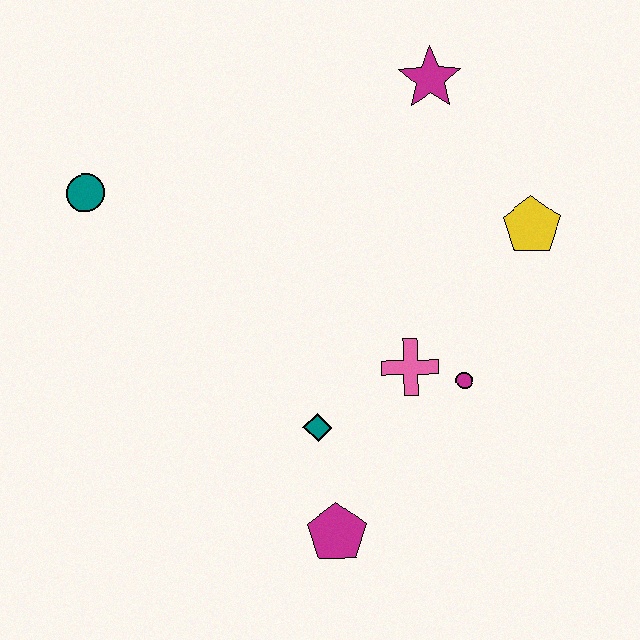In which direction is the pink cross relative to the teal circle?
The pink cross is to the right of the teal circle.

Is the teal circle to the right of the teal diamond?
No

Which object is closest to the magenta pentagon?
The teal diamond is closest to the magenta pentagon.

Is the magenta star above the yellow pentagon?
Yes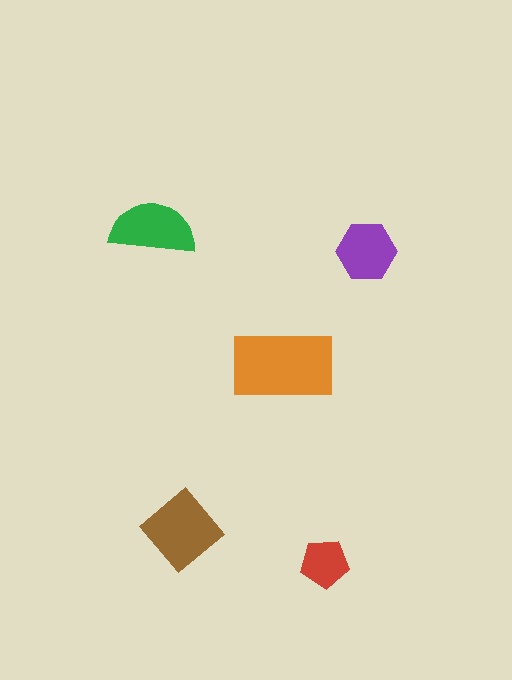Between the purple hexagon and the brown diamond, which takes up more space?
The brown diamond.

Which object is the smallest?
The red pentagon.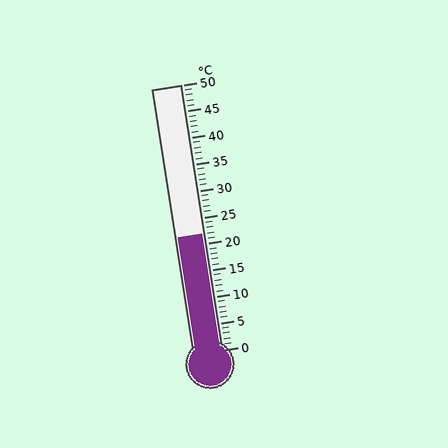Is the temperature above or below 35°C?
The temperature is below 35°C.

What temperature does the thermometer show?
The thermometer shows approximately 22°C.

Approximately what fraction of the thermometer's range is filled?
The thermometer is filled to approximately 45% of its range.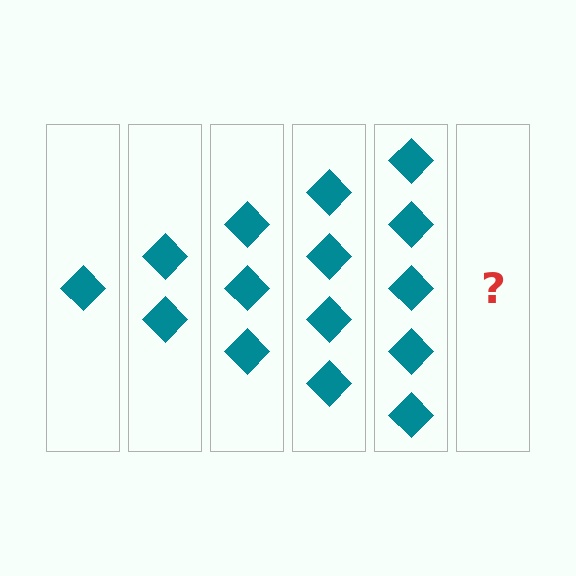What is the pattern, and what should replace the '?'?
The pattern is that each step adds one more diamond. The '?' should be 6 diamonds.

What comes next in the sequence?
The next element should be 6 diamonds.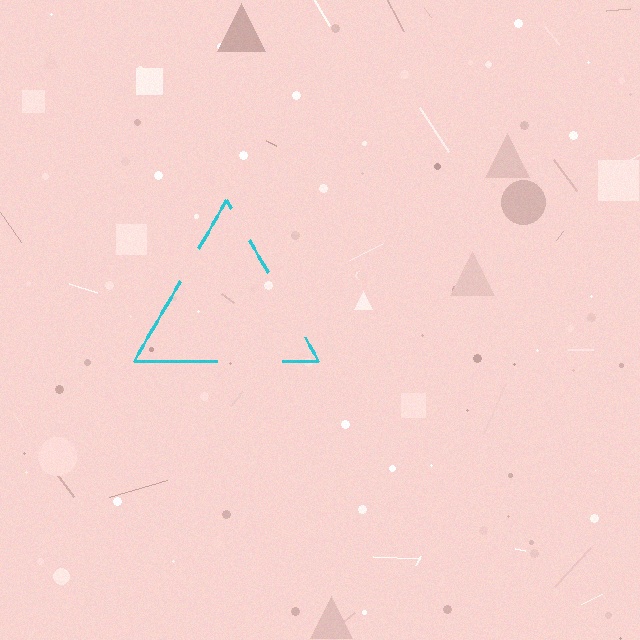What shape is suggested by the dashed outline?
The dashed outline suggests a triangle.